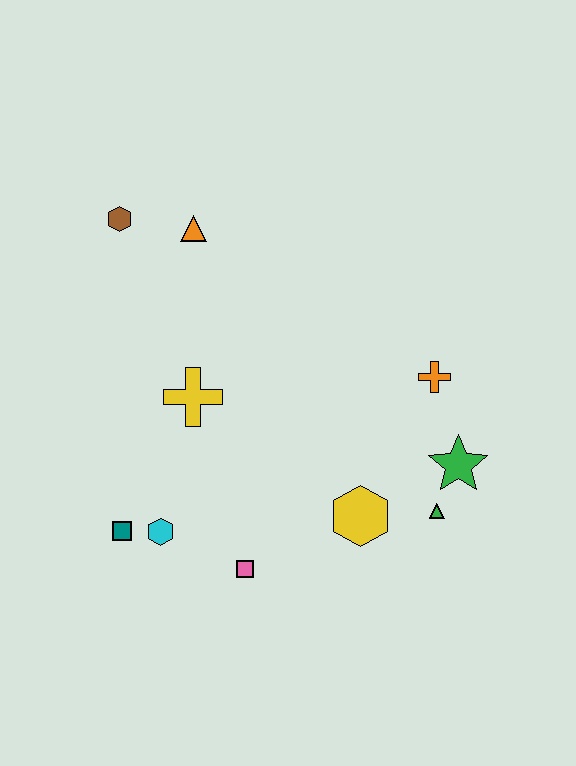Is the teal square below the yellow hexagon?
Yes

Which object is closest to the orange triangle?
The brown hexagon is closest to the orange triangle.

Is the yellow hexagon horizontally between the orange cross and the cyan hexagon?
Yes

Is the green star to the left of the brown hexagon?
No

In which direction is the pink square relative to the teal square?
The pink square is to the right of the teal square.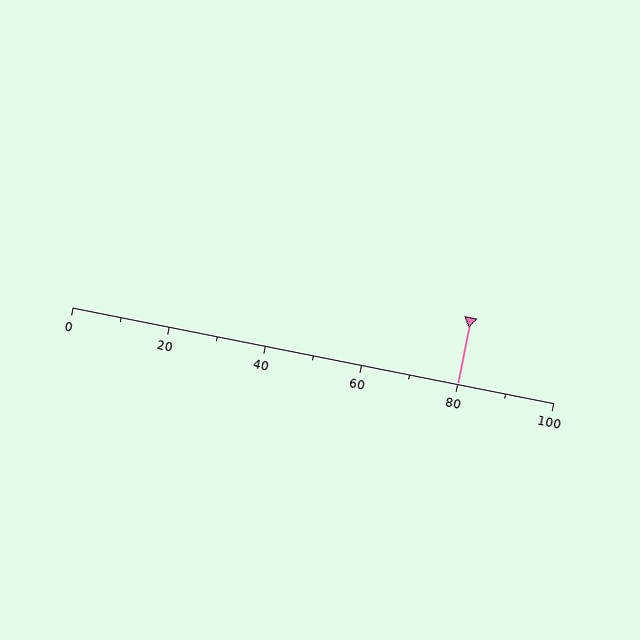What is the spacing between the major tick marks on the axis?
The major ticks are spaced 20 apart.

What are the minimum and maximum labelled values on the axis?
The axis runs from 0 to 100.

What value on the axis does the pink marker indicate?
The marker indicates approximately 80.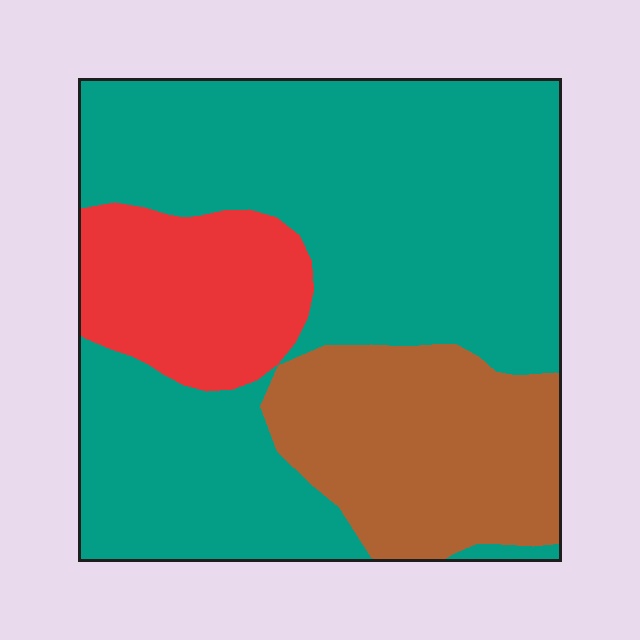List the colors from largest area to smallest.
From largest to smallest: teal, brown, red.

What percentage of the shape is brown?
Brown covers about 20% of the shape.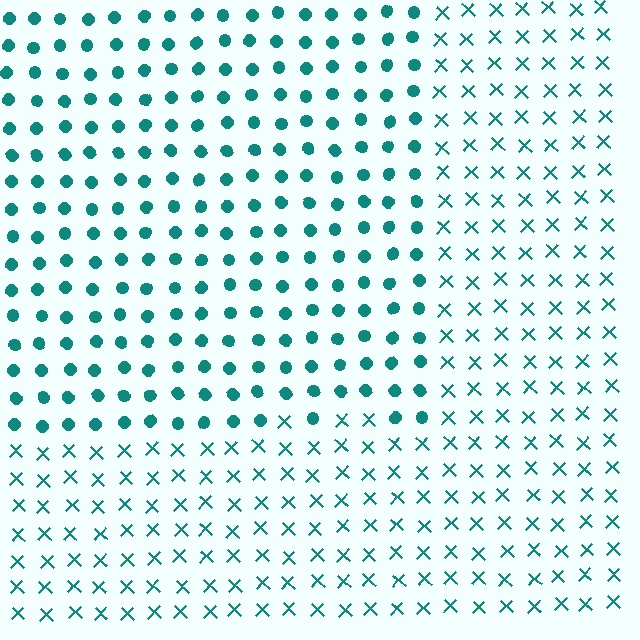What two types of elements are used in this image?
The image uses circles inside the rectangle region and X marks outside it.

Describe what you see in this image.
The image is filled with small teal elements arranged in a uniform grid. A rectangle-shaped region contains circles, while the surrounding area contains X marks. The boundary is defined purely by the change in element shape.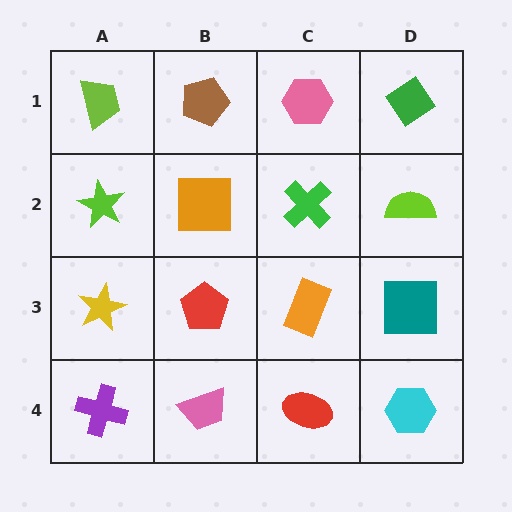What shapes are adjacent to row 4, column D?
A teal square (row 3, column D), a red ellipse (row 4, column C).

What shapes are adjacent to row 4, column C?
An orange rectangle (row 3, column C), a pink trapezoid (row 4, column B), a cyan hexagon (row 4, column D).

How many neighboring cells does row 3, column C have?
4.